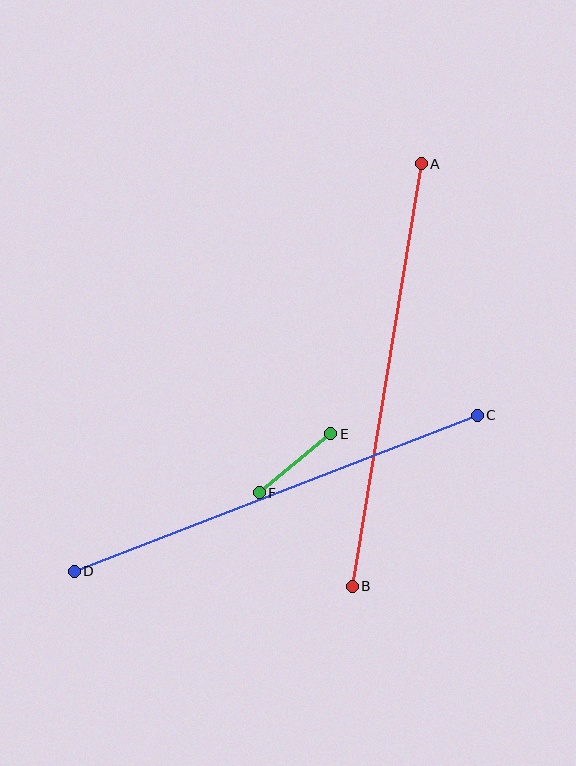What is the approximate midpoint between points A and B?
The midpoint is at approximately (387, 375) pixels.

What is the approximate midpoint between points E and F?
The midpoint is at approximately (295, 463) pixels.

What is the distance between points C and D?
The distance is approximately 432 pixels.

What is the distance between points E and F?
The distance is approximately 92 pixels.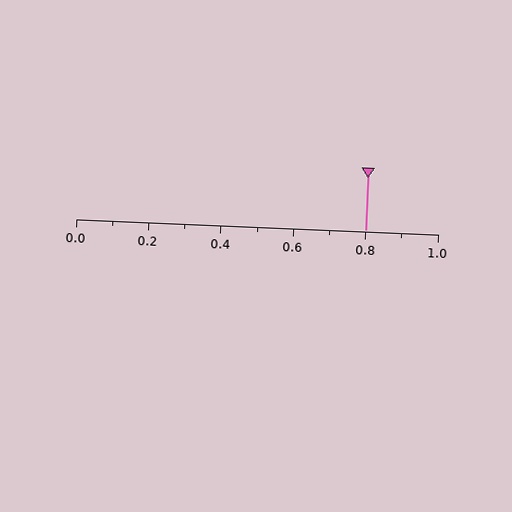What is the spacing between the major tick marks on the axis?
The major ticks are spaced 0.2 apart.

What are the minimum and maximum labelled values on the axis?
The axis runs from 0.0 to 1.0.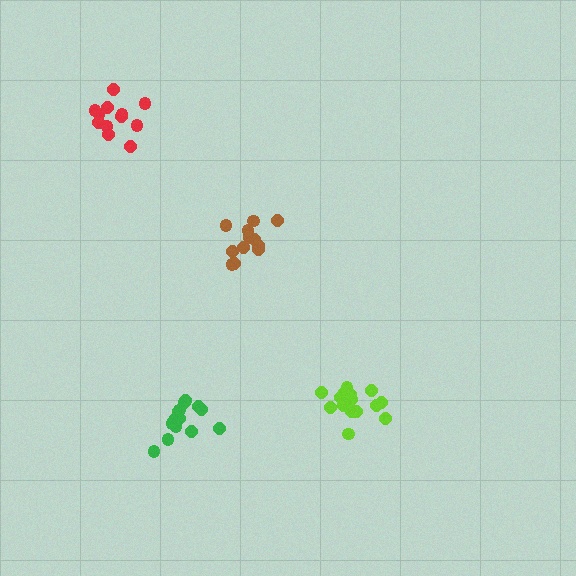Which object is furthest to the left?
The red cluster is leftmost.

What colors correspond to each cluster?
The clusters are colored: red, lime, brown, green.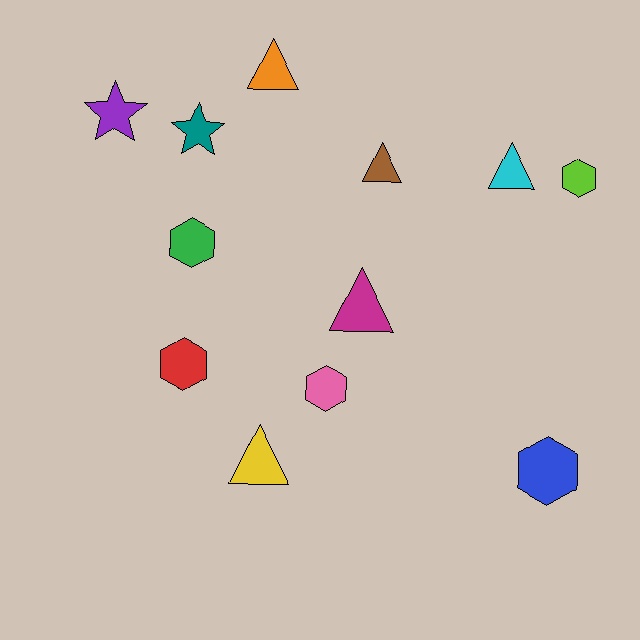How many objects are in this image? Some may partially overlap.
There are 12 objects.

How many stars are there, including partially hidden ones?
There are 2 stars.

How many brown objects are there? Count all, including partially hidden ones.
There is 1 brown object.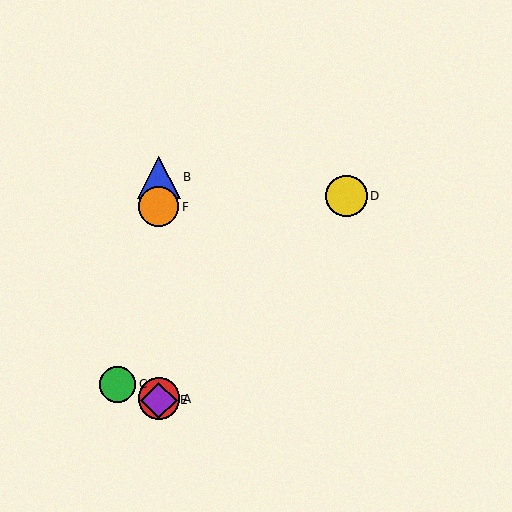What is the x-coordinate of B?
Object B is at x≈159.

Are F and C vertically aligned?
No, F is at x≈159 and C is at x≈118.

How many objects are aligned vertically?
4 objects (A, B, E, F) are aligned vertically.